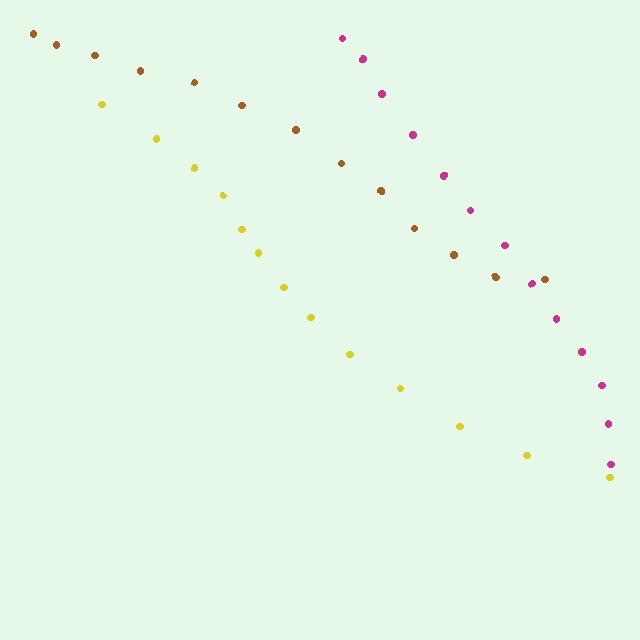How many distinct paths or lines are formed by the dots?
There are 3 distinct paths.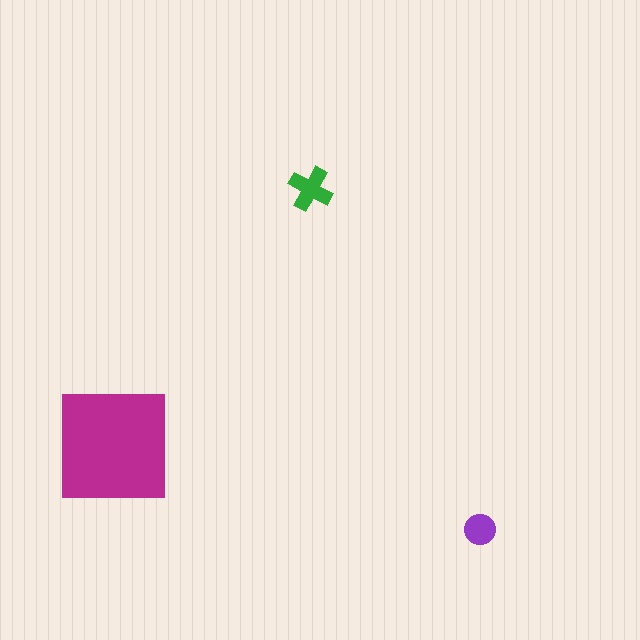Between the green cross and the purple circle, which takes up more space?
The green cross.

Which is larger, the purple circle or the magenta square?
The magenta square.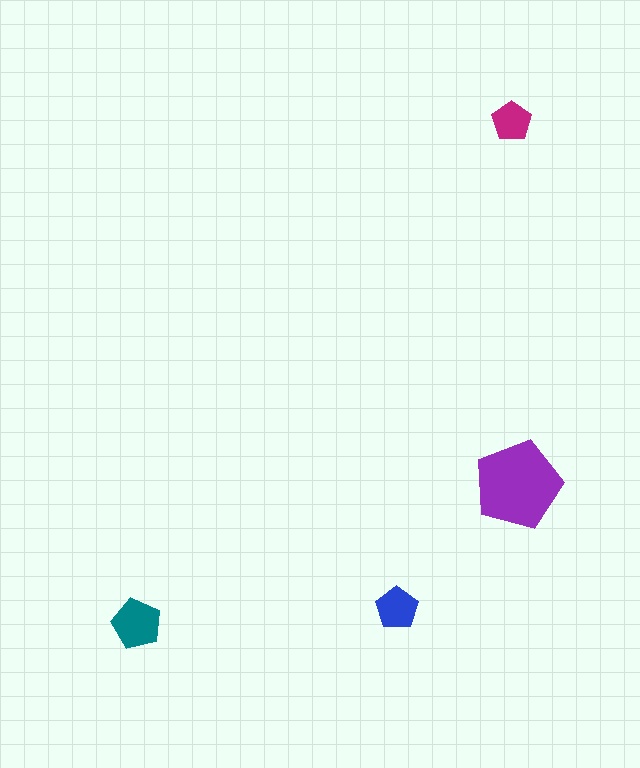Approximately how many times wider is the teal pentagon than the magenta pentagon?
About 1.5 times wider.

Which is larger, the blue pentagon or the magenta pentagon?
The blue one.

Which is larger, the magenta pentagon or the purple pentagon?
The purple one.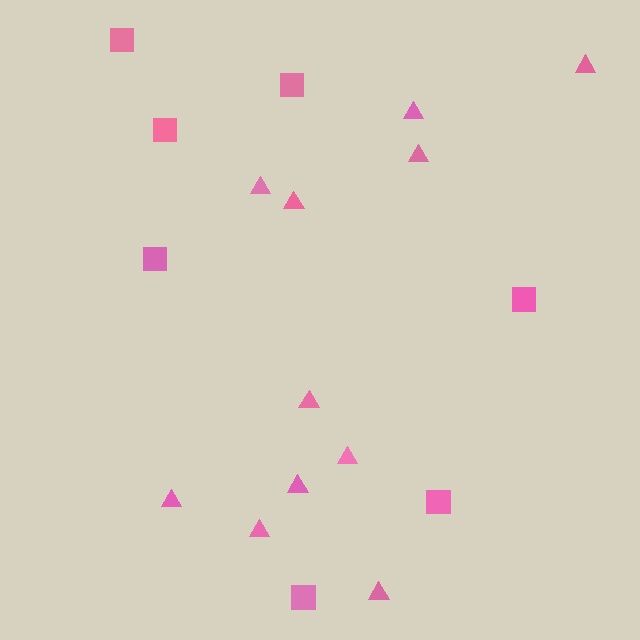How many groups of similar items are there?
There are 2 groups: one group of triangles (11) and one group of squares (7).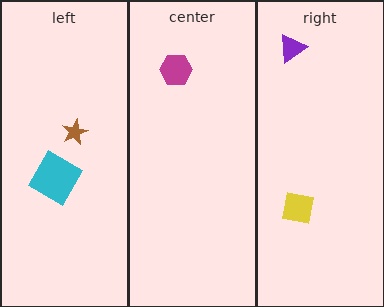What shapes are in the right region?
The purple triangle, the yellow square.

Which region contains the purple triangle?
The right region.